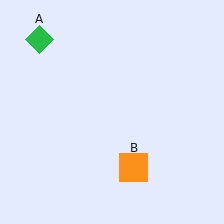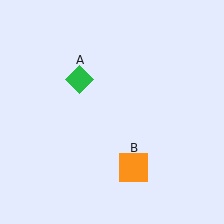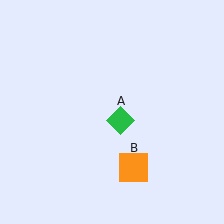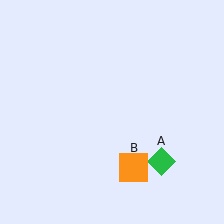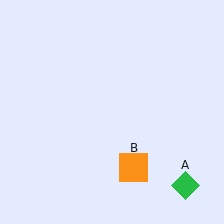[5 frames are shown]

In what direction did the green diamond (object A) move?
The green diamond (object A) moved down and to the right.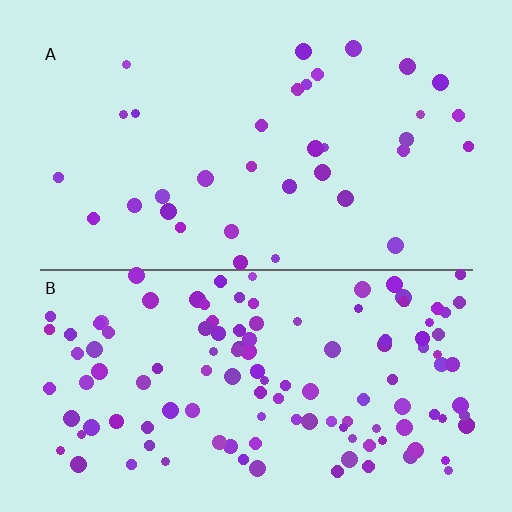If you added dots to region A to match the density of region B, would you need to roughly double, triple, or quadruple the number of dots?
Approximately quadruple.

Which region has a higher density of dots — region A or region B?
B (the bottom).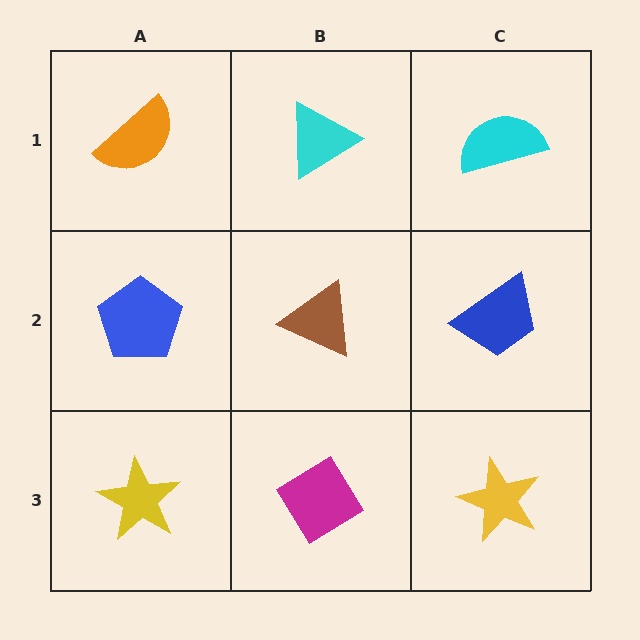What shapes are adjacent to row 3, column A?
A blue pentagon (row 2, column A), a magenta diamond (row 3, column B).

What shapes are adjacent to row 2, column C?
A cyan semicircle (row 1, column C), a yellow star (row 3, column C), a brown triangle (row 2, column B).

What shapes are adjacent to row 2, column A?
An orange semicircle (row 1, column A), a yellow star (row 3, column A), a brown triangle (row 2, column B).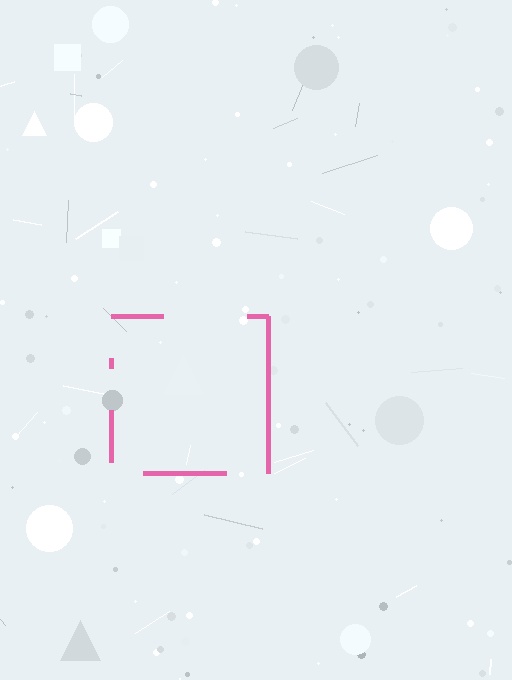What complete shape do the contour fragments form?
The contour fragments form a square.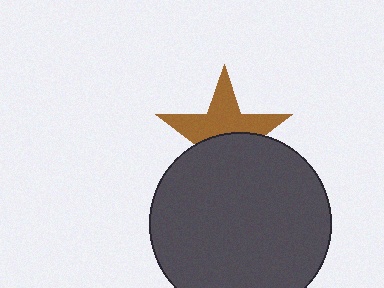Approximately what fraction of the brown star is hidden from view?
Roughly 47% of the brown star is hidden behind the dark gray circle.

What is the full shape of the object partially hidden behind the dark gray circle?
The partially hidden object is a brown star.